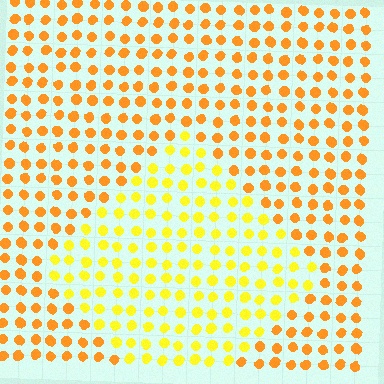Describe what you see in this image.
The image is filled with small orange elements in a uniform arrangement. A diamond-shaped region is visible where the elements are tinted to a slightly different hue, forming a subtle color boundary.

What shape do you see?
I see a diamond.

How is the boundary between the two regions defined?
The boundary is defined purely by a slight shift in hue (about 28 degrees). Spacing, size, and orientation are identical on both sides.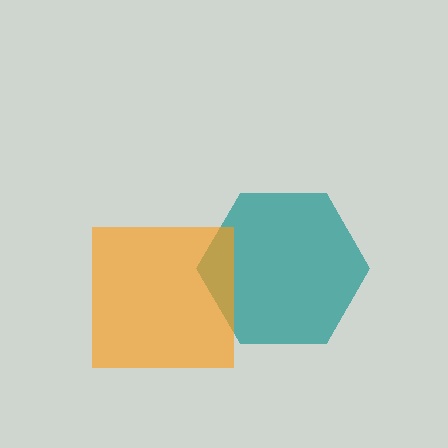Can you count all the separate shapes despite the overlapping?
Yes, there are 2 separate shapes.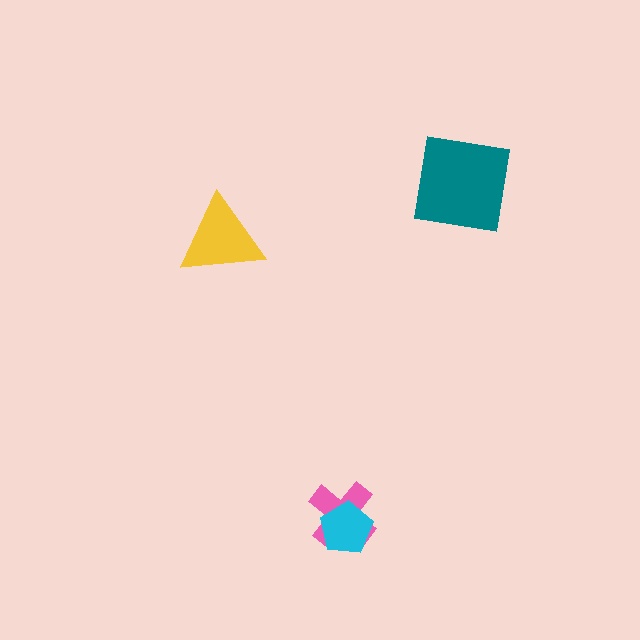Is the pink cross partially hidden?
Yes, it is partially covered by another shape.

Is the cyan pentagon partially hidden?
No, no other shape covers it.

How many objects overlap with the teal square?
0 objects overlap with the teal square.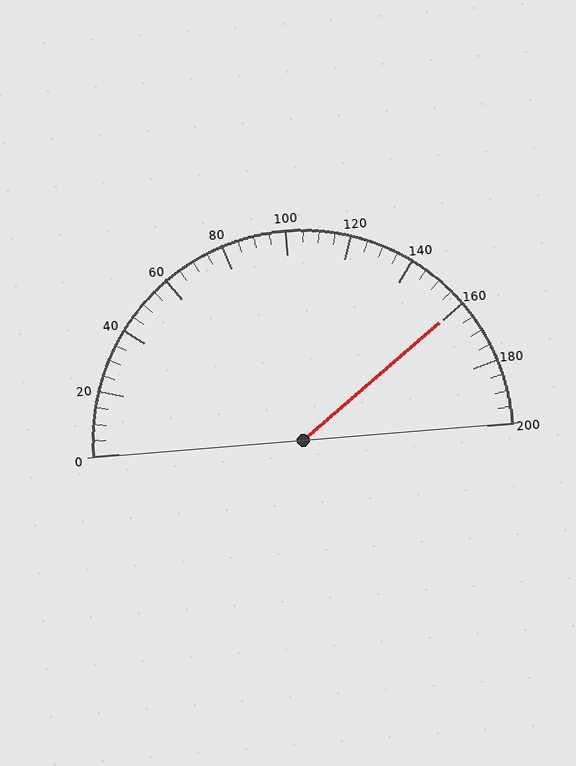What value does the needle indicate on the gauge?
The needle indicates approximately 160.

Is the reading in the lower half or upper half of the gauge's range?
The reading is in the upper half of the range (0 to 200).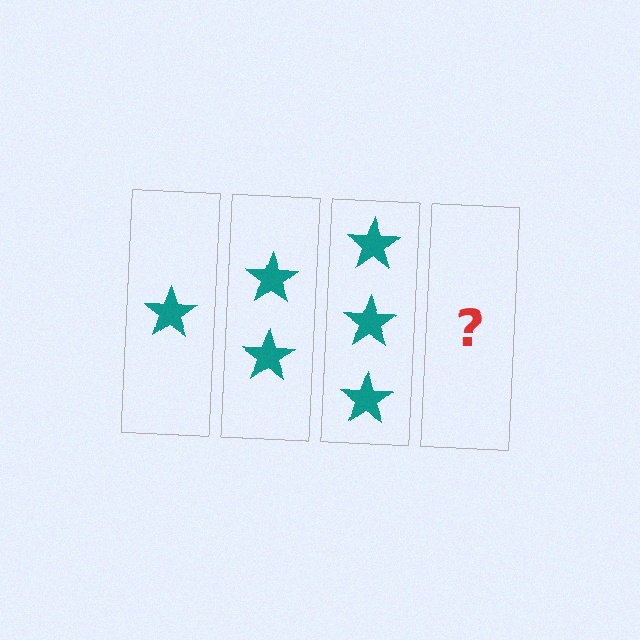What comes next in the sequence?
The next element should be 4 stars.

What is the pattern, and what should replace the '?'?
The pattern is that each step adds one more star. The '?' should be 4 stars.